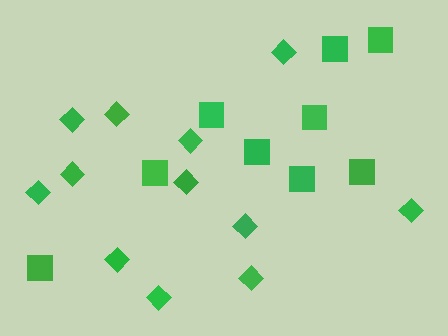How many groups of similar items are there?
There are 2 groups: one group of diamonds (12) and one group of squares (9).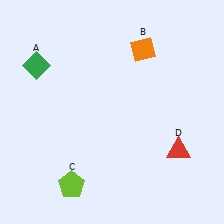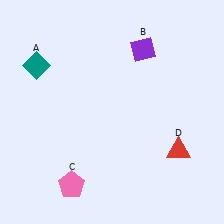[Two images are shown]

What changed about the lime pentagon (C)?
In Image 1, C is lime. In Image 2, it changed to pink.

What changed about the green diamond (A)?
In Image 1, A is green. In Image 2, it changed to teal.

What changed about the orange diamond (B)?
In Image 1, B is orange. In Image 2, it changed to purple.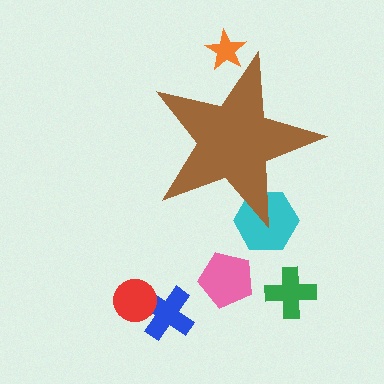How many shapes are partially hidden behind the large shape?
2 shapes are partially hidden.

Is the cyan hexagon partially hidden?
Yes, the cyan hexagon is partially hidden behind the brown star.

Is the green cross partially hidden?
No, the green cross is fully visible.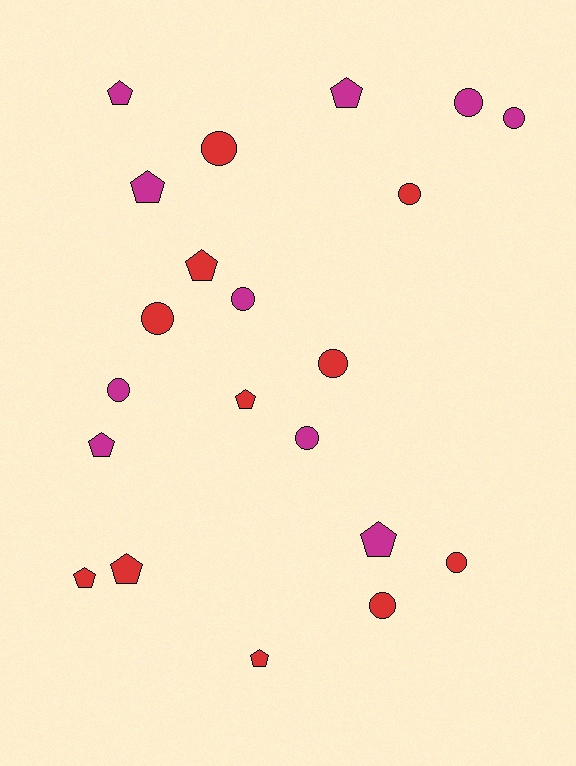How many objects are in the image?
There are 21 objects.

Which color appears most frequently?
Red, with 11 objects.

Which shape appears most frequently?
Circle, with 11 objects.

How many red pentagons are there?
There are 5 red pentagons.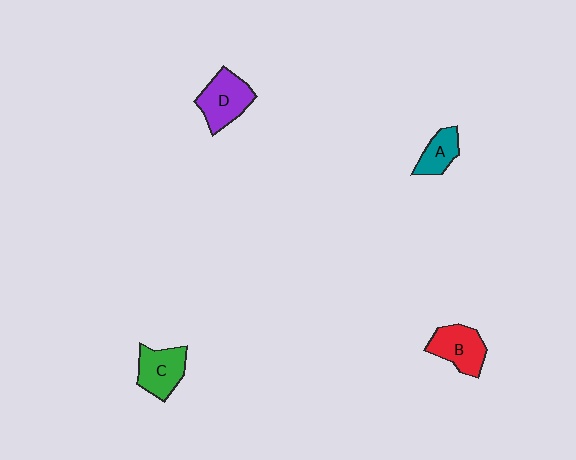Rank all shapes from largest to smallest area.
From largest to smallest: D (purple), B (red), C (green), A (teal).